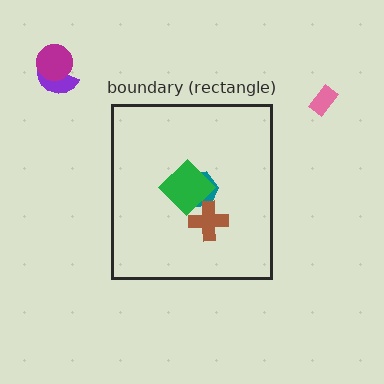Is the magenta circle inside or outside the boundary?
Outside.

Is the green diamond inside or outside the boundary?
Inside.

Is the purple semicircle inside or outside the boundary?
Outside.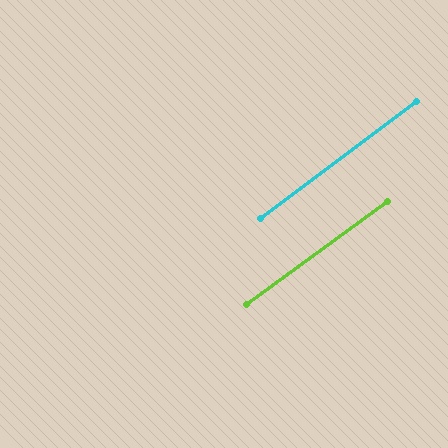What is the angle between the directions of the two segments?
Approximately 1 degree.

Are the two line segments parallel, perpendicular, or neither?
Parallel — their directions differ by only 0.8°.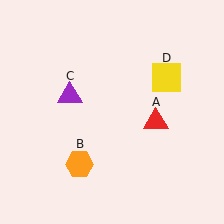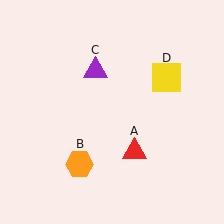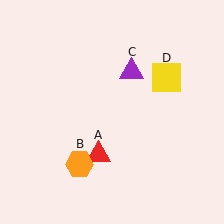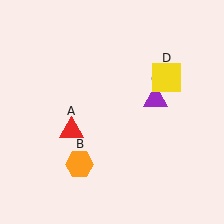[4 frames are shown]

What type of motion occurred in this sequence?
The red triangle (object A), purple triangle (object C) rotated clockwise around the center of the scene.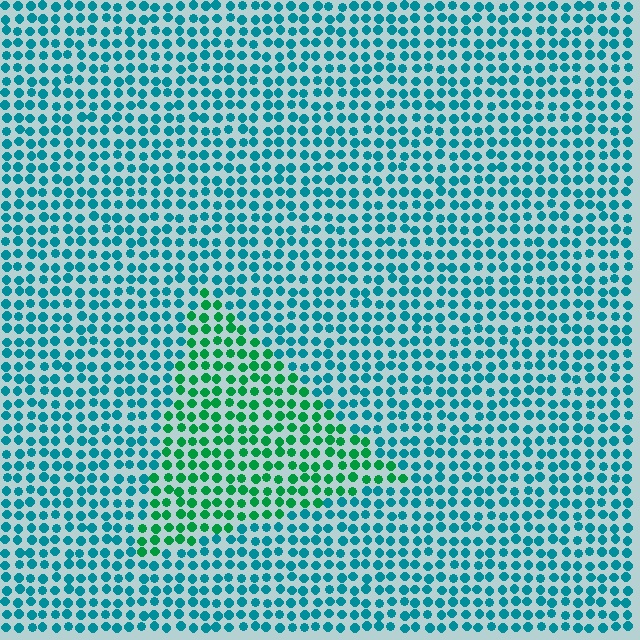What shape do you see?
I see a triangle.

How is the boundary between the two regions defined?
The boundary is defined purely by a slight shift in hue (about 42 degrees). Spacing, size, and orientation are identical on both sides.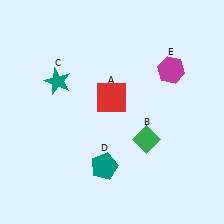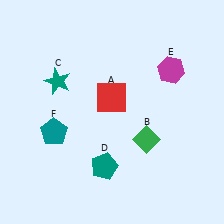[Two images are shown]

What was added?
A teal pentagon (F) was added in Image 2.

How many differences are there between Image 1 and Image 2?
There is 1 difference between the two images.